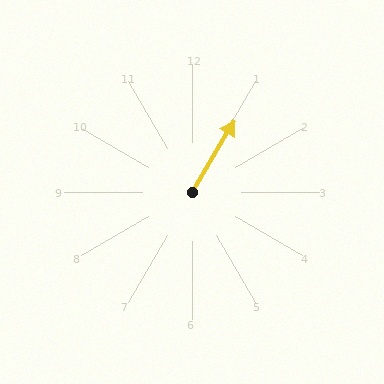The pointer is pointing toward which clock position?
Roughly 1 o'clock.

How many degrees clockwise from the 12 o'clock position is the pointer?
Approximately 31 degrees.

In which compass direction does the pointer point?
Northeast.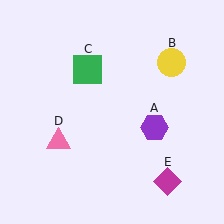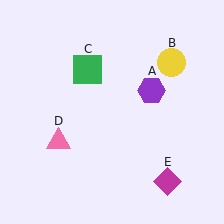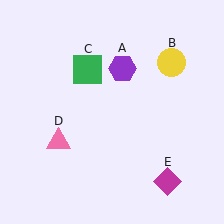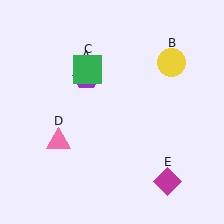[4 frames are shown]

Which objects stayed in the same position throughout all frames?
Yellow circle (object B) and green square (object C) and pink triangle (object D) and magenta diamond (object E) remained stationary.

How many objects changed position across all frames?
1 object changed position: purple hexagon (object A).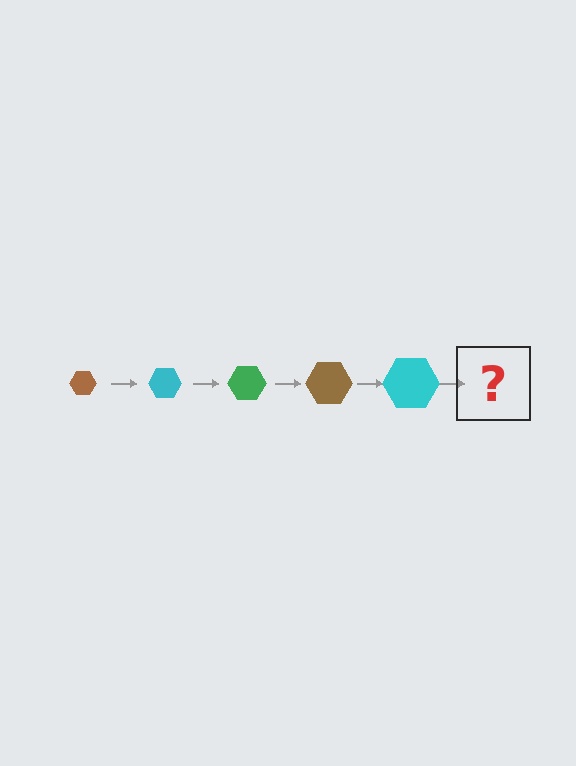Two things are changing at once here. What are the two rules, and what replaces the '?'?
The two rules are that the hexagon grows larger each step and the color cycles through brown, cyan, and green. The '?' should be a green hexagon, larger than the previous one.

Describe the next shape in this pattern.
It should be a green hexagon, larger than the previous one.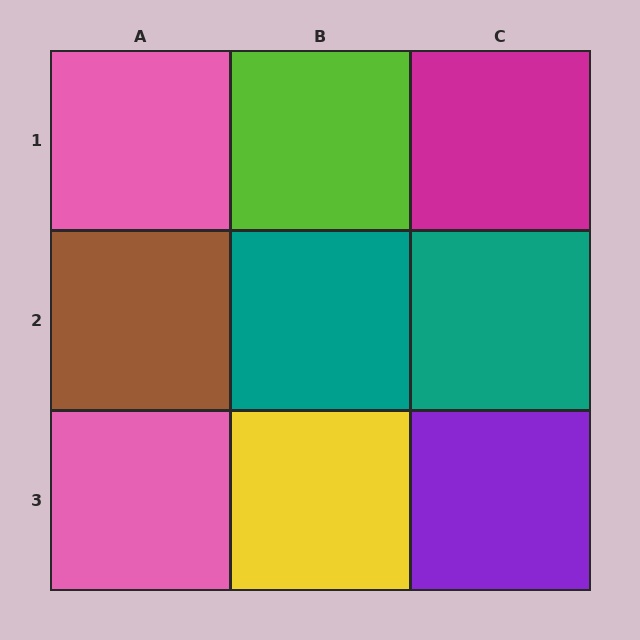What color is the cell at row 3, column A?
Pink.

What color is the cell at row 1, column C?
Magenta.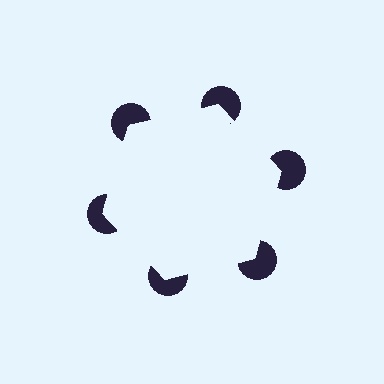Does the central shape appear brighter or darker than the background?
It typically appears slightly brighter than the background, even though no actual brightness change is drawn.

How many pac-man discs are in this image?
There are 6 — one at each vertex of the illusory hexagon.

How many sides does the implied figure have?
6 sides.